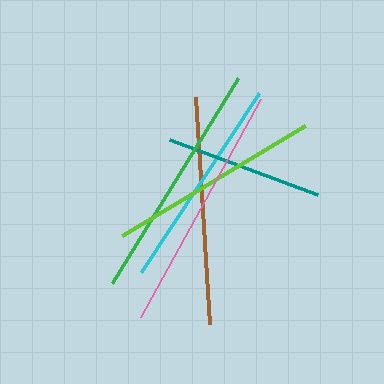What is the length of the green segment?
The green segment is approximately 241 pixels long.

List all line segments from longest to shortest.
From longest to shortest: pink, green, brown, cyan, lime, teal.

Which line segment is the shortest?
The teal line is the shortest at approximately 157 pixels.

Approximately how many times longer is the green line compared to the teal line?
The green line is approximately 1.5 times the length of the teal line.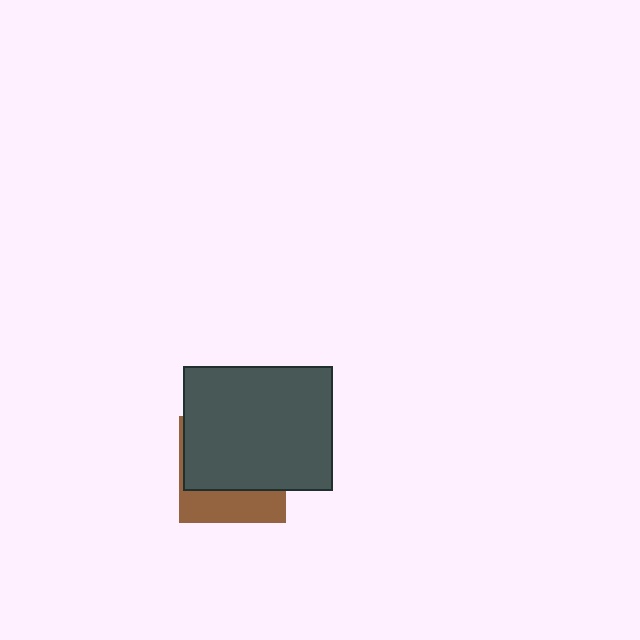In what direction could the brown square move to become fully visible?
The brown square could move down. That would shift it out from behind the dark gray rectangle entirely.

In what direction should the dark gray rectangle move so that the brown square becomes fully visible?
The dark gray rectangle should move up. That is the shortest direction to clear the overlap and leave the brown square fully visible.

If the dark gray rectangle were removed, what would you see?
You would see the complete brown square.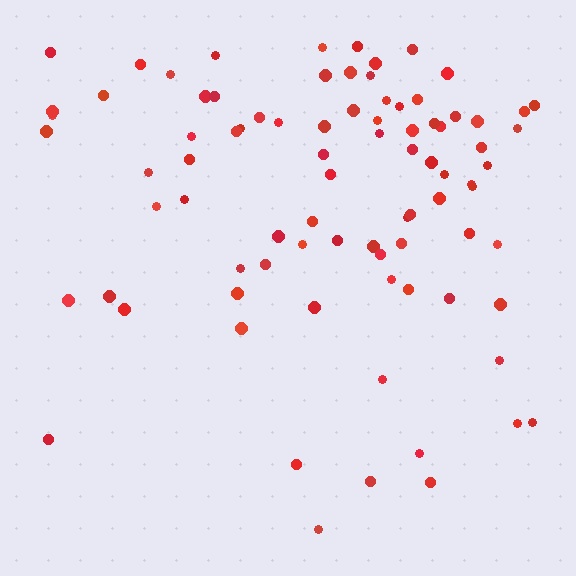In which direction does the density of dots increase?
From bottom to top, with the top side densest.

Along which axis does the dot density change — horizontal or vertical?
Vertical.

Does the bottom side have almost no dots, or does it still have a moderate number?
Still a moderate number, just noticeably fewer than the top.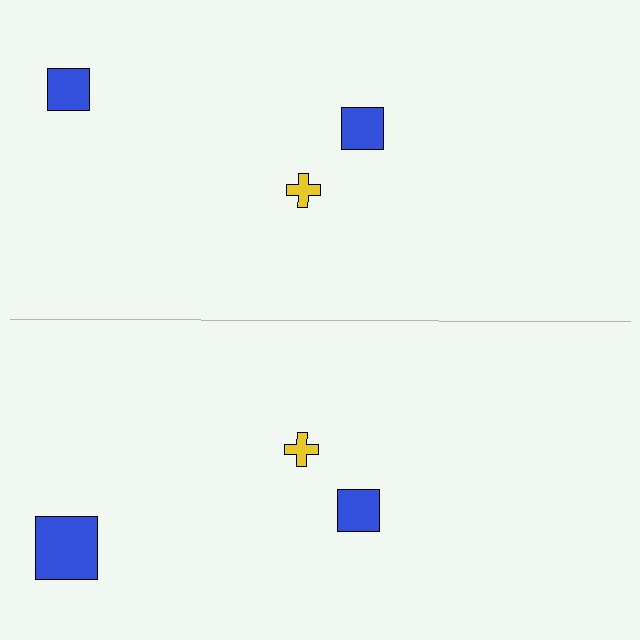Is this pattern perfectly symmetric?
No, the pattern is not perfectly symmetric. The blue square on the bottom side has a different size than its mirror counterpart.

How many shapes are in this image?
There are 6 shapes in this image.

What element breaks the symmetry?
The blue square on the bottom side has a different size than its mirror counterpart.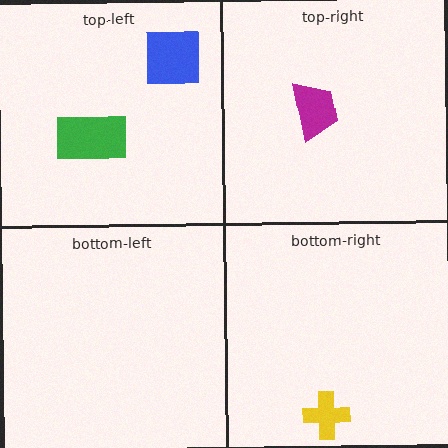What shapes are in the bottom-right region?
The yellow cross.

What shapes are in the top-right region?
The magenta trapezoid.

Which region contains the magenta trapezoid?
The top-right region.